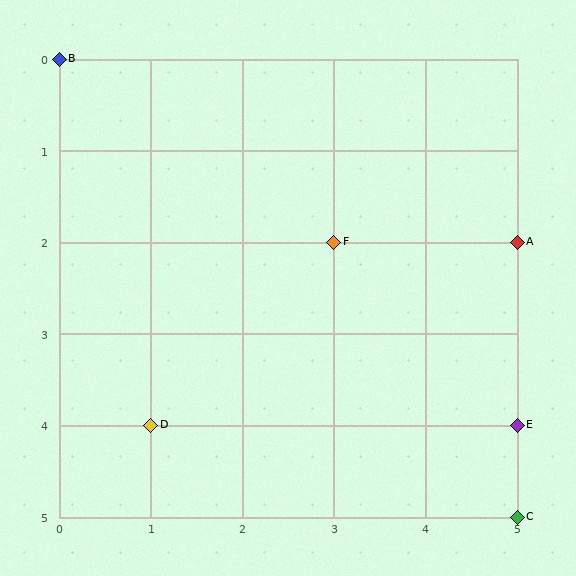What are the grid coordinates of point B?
Point B is at grid coordinates (0, 0).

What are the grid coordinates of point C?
Point C is at grid coordinates (5, 5).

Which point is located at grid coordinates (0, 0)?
Point B is at (0, 0).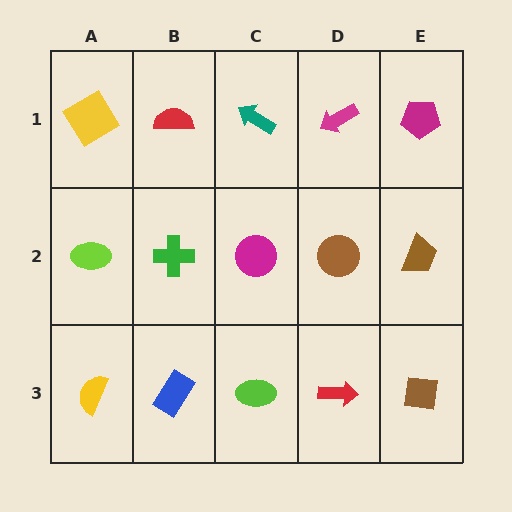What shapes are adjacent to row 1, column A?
A lime ellipse (row 2, column A), a red semicircle (row 1, column B).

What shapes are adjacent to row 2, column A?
A yellow diamond (row 1, column A), a yellow semicircle (row 3, column A), a green cross (row 2, column B).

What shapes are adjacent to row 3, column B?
A green cross (row 2, column B), a yellow semicircle (row 3, column A), a lime ellipse (row 3, column C).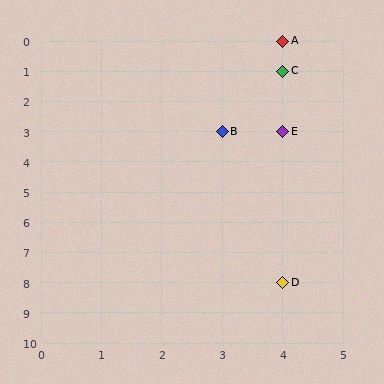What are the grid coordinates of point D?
Point D is at grid coordinates (4, 8).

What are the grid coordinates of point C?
Point C is at grid coordinates (4, 1).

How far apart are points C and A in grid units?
Points C and A are 1 row apart.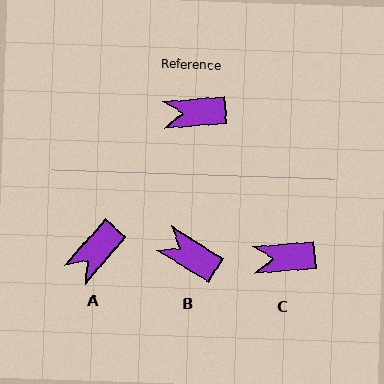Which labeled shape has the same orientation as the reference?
C.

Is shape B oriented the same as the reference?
No, it is off by about 36 degrees.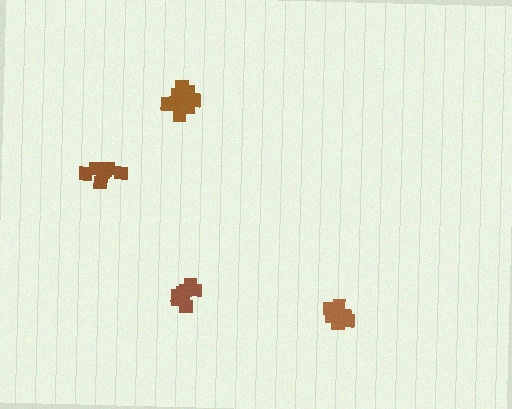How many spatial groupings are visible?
There are 4 spatial groupings.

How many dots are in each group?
Group 1: 7 dots, Group 2: 7 dots, Group 3: 10 dots, Group 4: 11 dots (35 total).